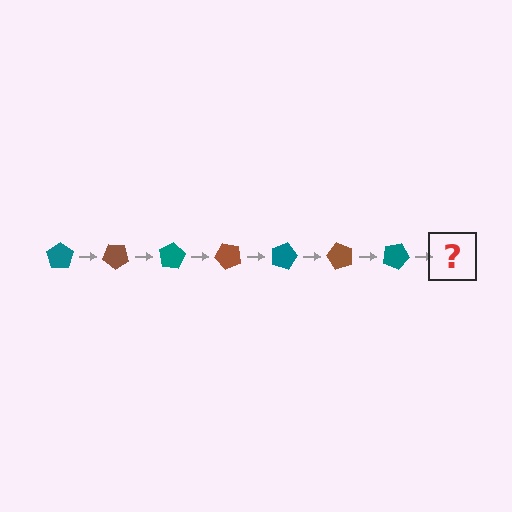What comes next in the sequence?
The next element should be a brown pentagon, rotated 280 degrees from the start.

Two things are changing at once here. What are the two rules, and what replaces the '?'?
The two rules are that it rotates 40 degrees each step and the color cycles through teal and brown. The '?' should be a brown pentagon, rotated 280 degrees from the start.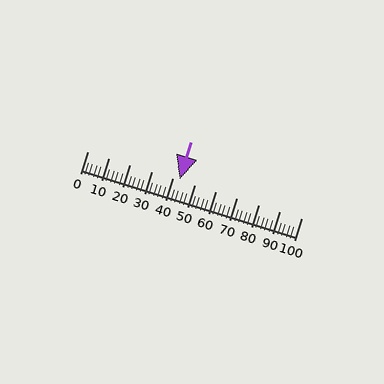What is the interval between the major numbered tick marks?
The major tick marks are spaced 10 units apart.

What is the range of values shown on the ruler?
The ruler shows values from 0 to 100.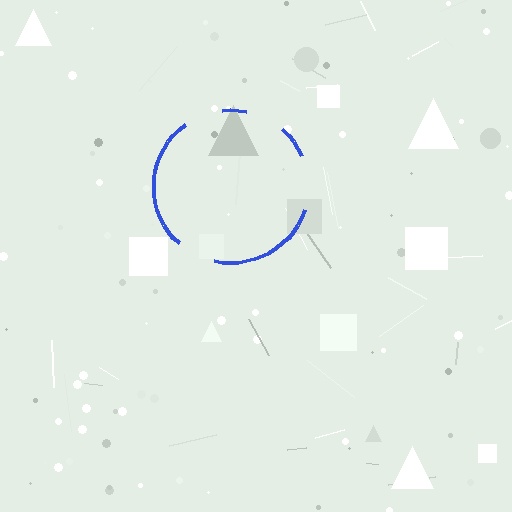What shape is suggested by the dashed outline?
The dashed outline suggests a circle.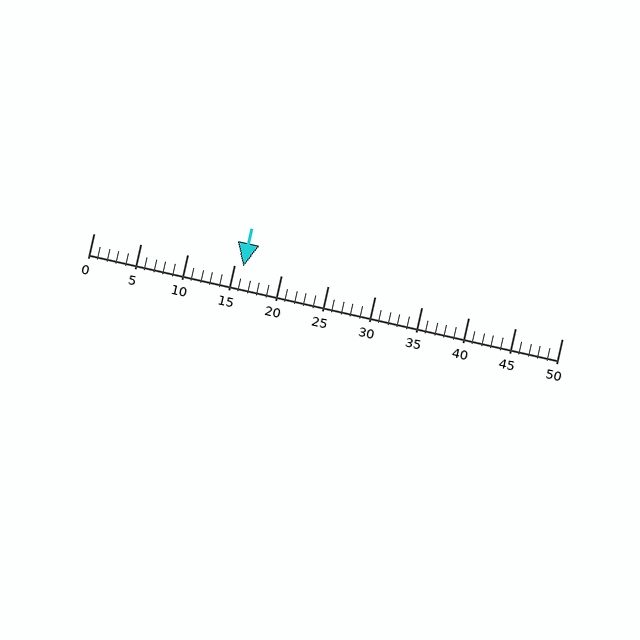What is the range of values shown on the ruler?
The ruler shows values from 0 to 50.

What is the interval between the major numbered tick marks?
The major tick marks are spaced 5 units apart.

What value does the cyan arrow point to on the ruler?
The cyan arrow points to approximately 16.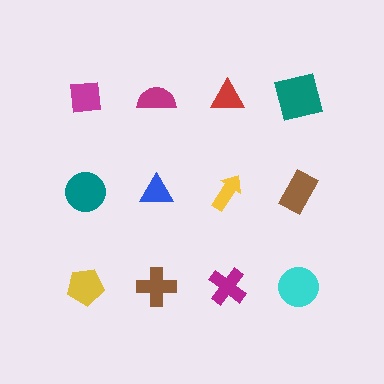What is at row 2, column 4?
A brown rectangle.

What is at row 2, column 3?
A yellow arrow.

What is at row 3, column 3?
A magenta cross.